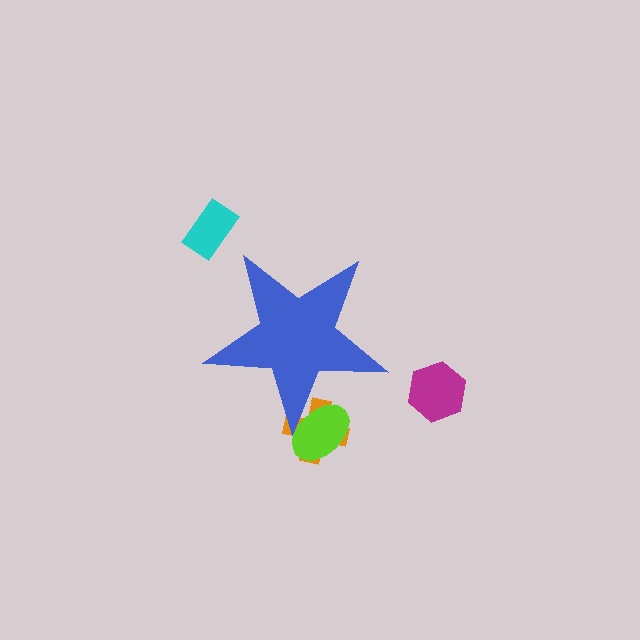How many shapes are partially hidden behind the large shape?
2 shapes are partially hidden.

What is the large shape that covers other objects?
A blue star.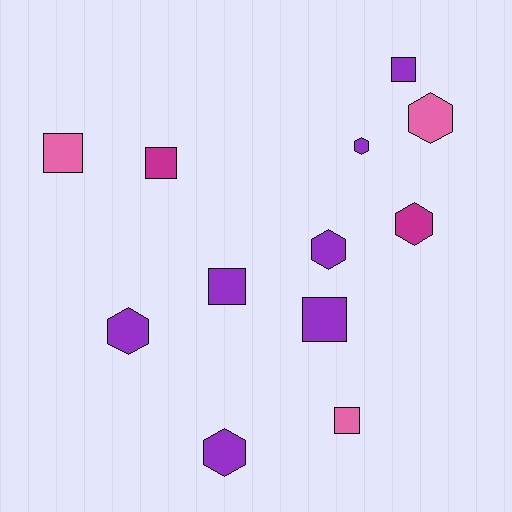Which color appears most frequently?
Purple, with 7 objects.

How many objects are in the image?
There are 12 objects.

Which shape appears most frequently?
Hexagon, with 6 objects.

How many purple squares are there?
There are 3 purple squares.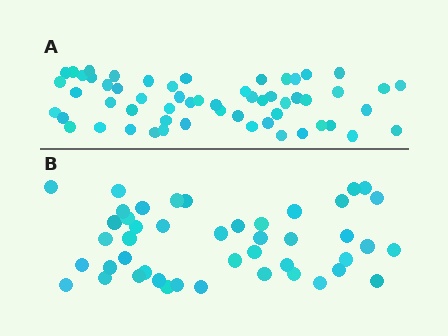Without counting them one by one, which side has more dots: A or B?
Region A (the top region) has more dots.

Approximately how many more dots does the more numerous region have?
Region A has roughly 12 or so more dots than region B.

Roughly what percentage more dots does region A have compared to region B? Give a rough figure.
About 25% more.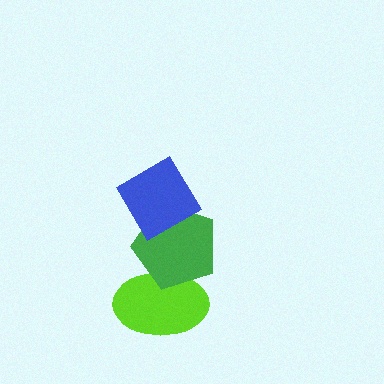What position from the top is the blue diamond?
The blue diamond is 1st from the top.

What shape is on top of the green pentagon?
The blue diamond is on top of the green pentagon.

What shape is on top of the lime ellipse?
The green pentagon is on top of the lime ellipse.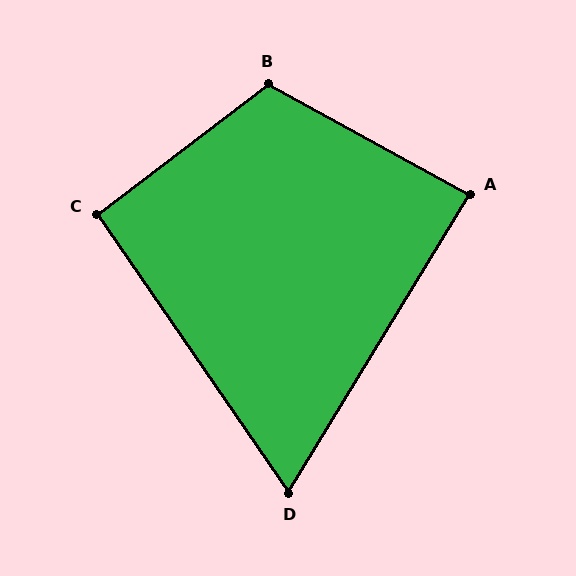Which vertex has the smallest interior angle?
D, at approximately 66 degrees.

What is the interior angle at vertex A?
Approximately 87 degrees (approximately right).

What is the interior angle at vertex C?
Approximately 93 degrees (approximately right).